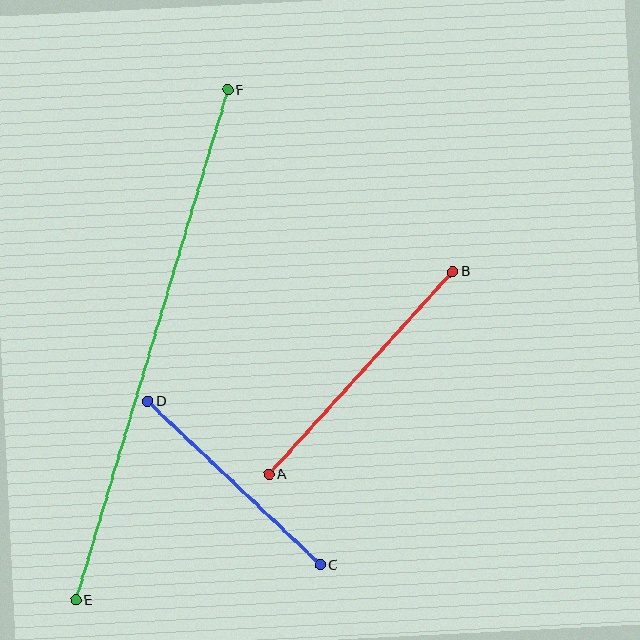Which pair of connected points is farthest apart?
Points E and F are farthest apart.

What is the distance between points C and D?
The distance is approximately 238 pixels.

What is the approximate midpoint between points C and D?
The midpoint is at approximately (234, 483) pixels.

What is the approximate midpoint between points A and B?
The midpoint is at approximately (361, 373) pixels.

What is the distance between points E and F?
The distance is approximately 532 pixels.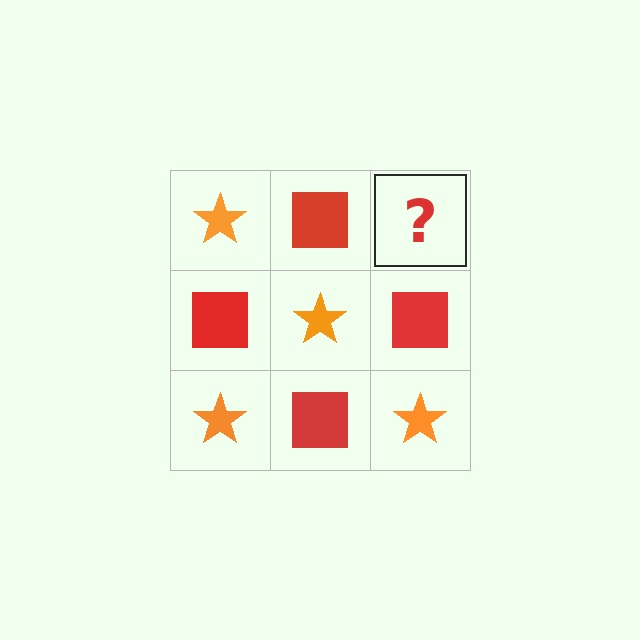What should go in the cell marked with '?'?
The missing cell should contain an orange star.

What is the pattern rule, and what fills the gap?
The rule is that it alternates orange star and red square in a checkerboard pattern. The gap should be filled with an orange star.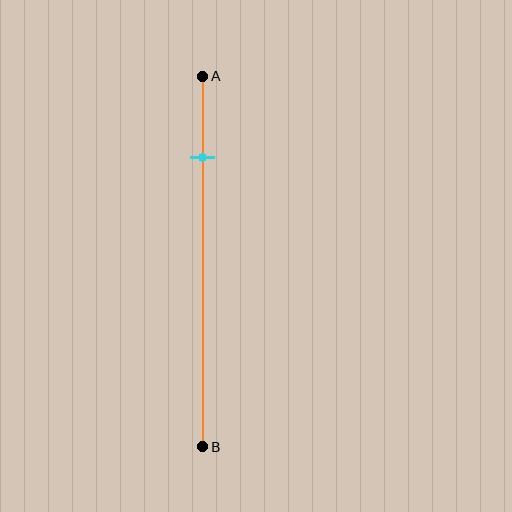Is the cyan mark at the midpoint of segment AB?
No, the mark is at about 20% from A, not at the 50% midpoint.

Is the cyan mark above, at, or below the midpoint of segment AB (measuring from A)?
The cyan mark is above the midpoint of segment AB.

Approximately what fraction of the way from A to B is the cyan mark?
The cyan mark is approximately 20% of the way from A to B.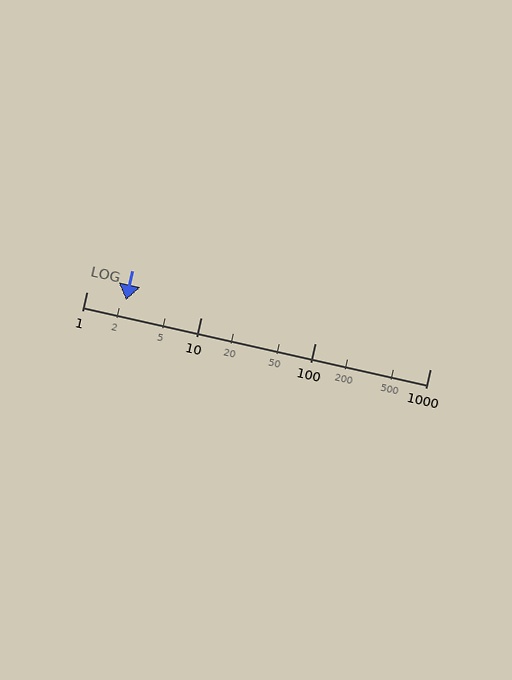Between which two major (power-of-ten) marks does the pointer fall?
The pointer is between 1 and 10.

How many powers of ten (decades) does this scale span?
The scale spans 3 decades, from 1 to 1000.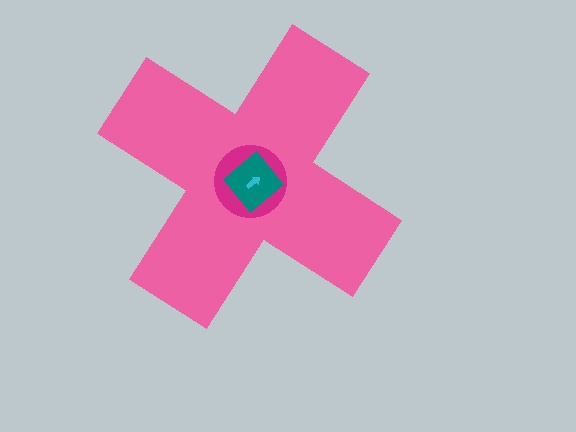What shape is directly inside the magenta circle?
The teal diamond.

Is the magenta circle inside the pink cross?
Yes.